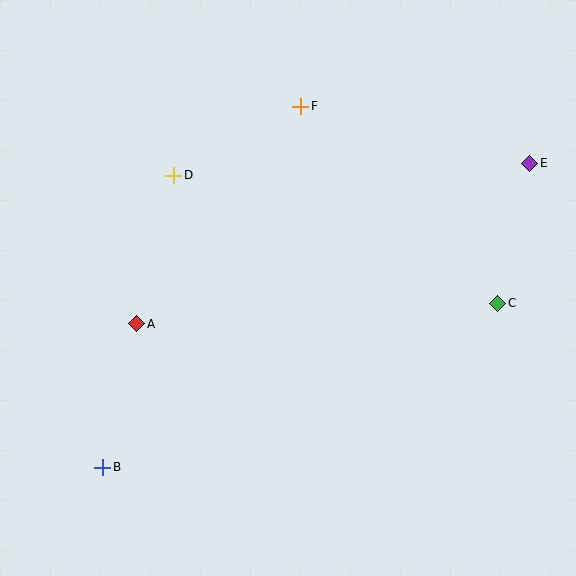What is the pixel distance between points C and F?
The distance between C and F is 279 pixels.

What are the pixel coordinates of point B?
Point B is at (103, 467).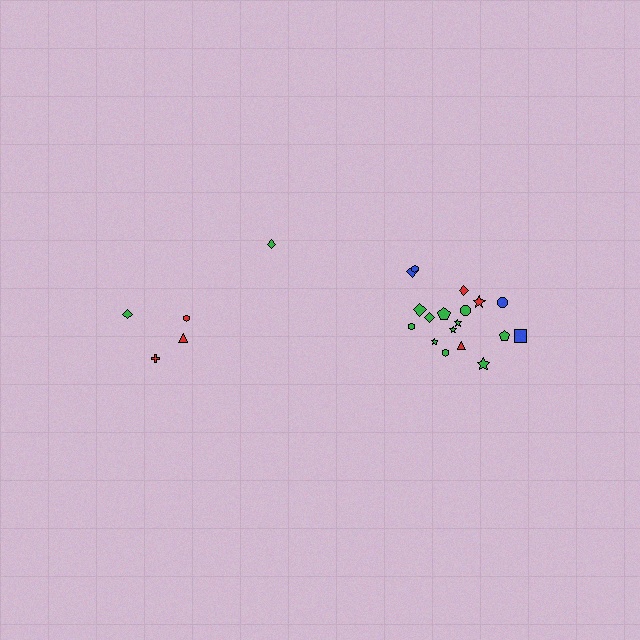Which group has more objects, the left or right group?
The right group.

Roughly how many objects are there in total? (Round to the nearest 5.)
Roughly 25 objects in total.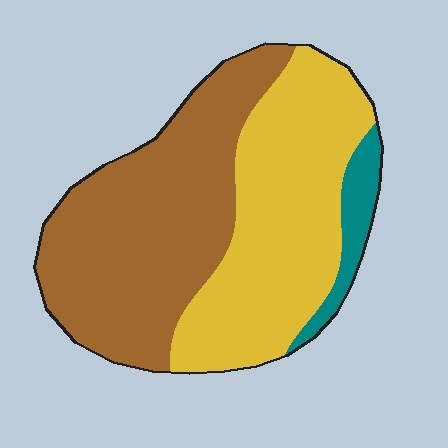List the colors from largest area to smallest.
From largest to smallest: brown, yellow, teal.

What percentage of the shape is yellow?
Yellow covers about 45% of the shape.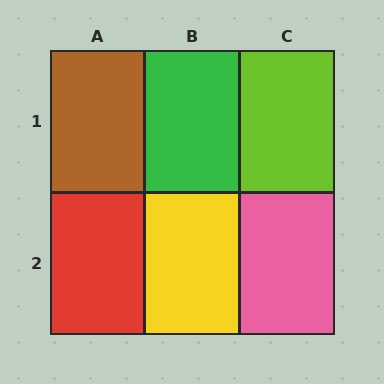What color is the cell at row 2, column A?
Red.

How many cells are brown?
1 cell is brown.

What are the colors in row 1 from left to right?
Brown, green, lime.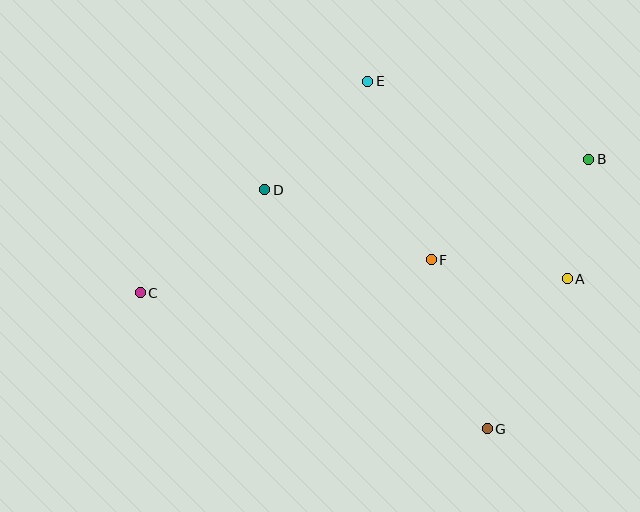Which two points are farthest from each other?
Points B and C are farthest from each other.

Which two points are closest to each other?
Points A and B are closest to each other.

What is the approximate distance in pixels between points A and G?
The distance between A and G is approximately 170 pixels.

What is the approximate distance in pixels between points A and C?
The distance between A and C is approximately 427 pixels.